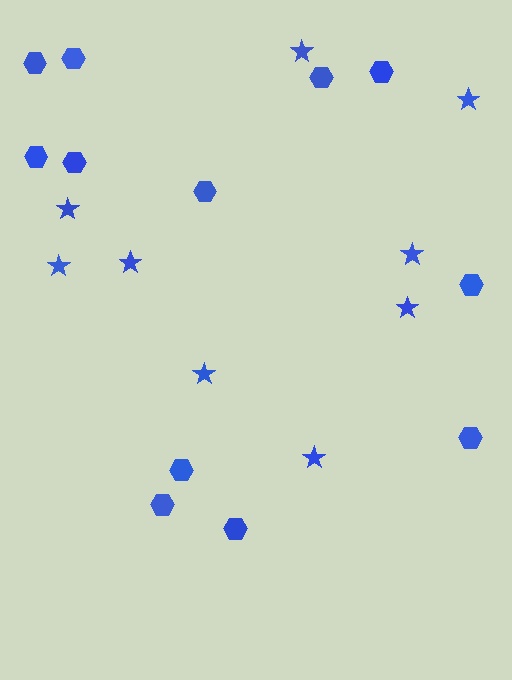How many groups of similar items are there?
There are 2 groups: one group of stars (9) and one group of hexagons (12).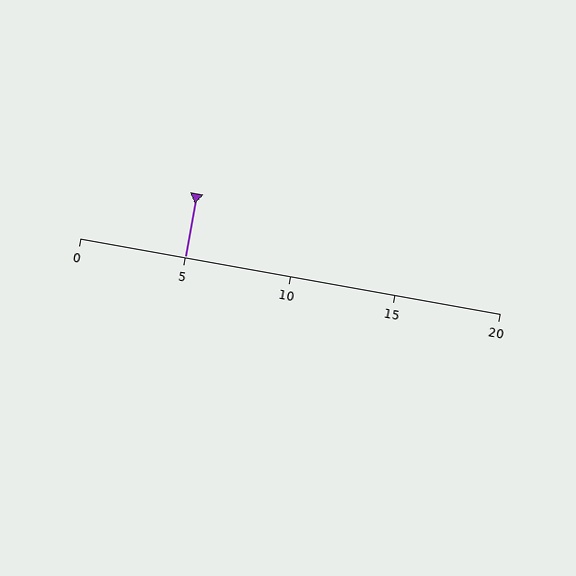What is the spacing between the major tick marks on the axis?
The major ticks are spaced 5 apart.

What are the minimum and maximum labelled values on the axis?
The axis runs from 0 to 20.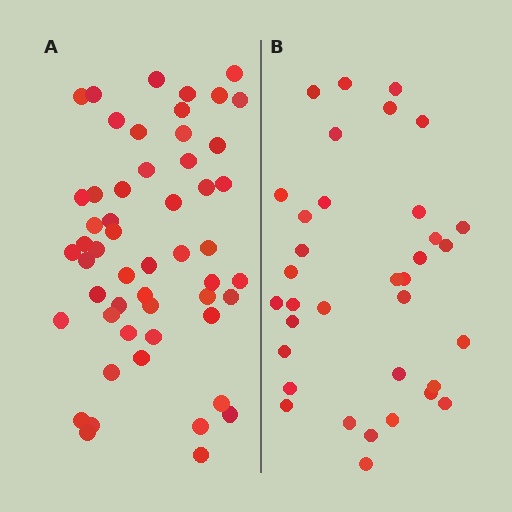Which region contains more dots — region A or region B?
Region A (the left region) has more dots.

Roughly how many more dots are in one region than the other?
Region A has approximately 20 more dots than region B.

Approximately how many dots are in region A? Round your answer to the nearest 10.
About 50 dots. (The exact count is 53, which rounds to 50.)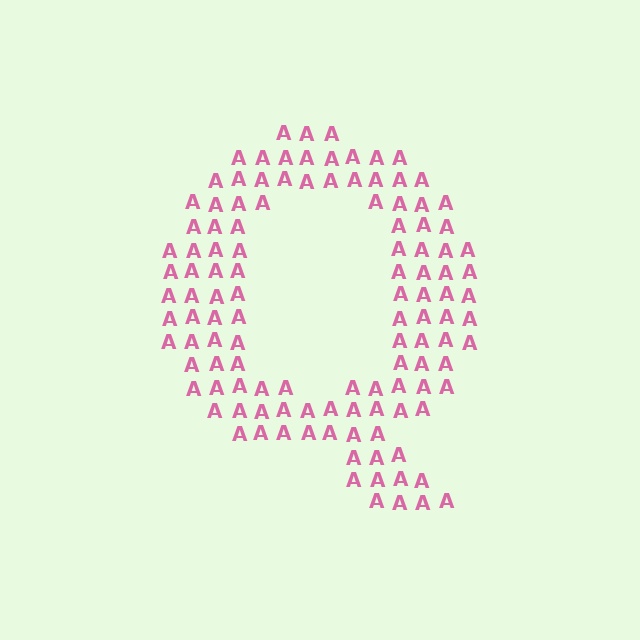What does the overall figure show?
The overall figure shows the letter Q.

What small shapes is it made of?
It is made of small letter A's.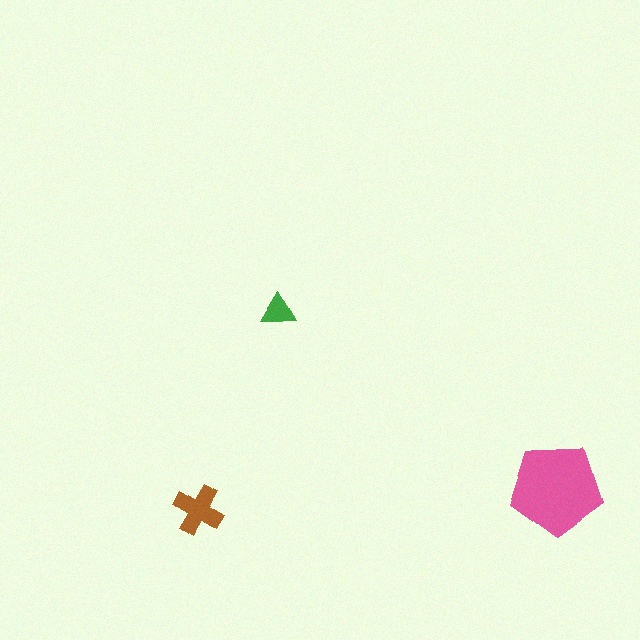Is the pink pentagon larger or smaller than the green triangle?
Larger.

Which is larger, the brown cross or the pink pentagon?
The pink pentagon.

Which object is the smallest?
The green triangle.